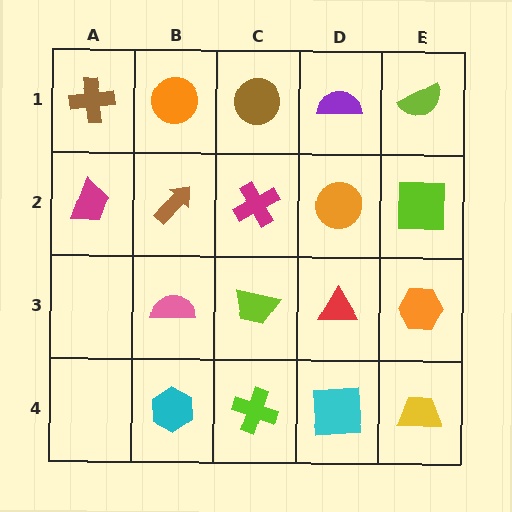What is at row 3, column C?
A lime trapezoid.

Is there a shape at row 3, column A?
No, that cell is empty.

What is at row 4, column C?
A lime cross.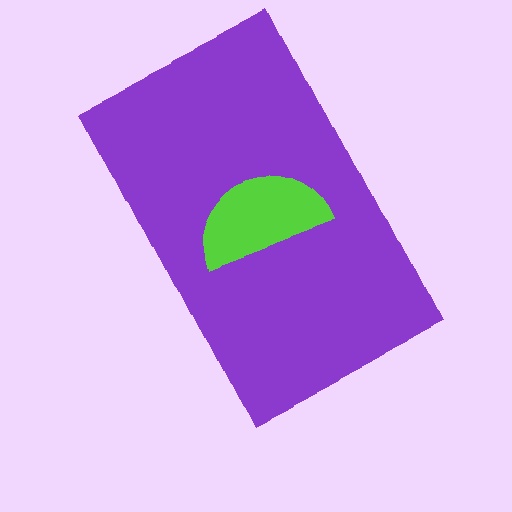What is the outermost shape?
The purple rectangle.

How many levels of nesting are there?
2.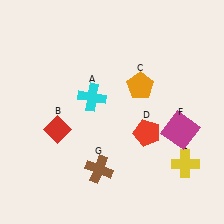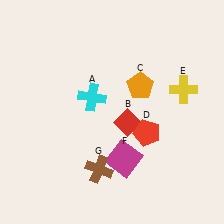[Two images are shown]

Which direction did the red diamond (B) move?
The red diamond (B) moved right.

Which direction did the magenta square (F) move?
The magenta square (F) moved left.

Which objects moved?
The objects that moved are: the red diamond (B), the yellow cross (E), the magenta square (F).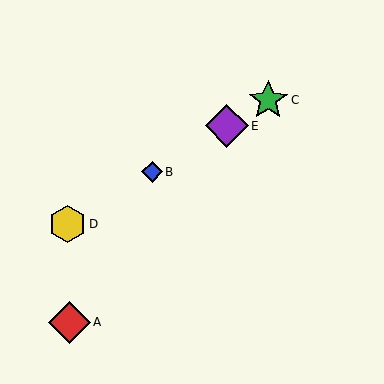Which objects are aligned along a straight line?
Objects B, C, D, E are aligned along a straight line.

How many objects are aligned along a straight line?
4 objects (B, C, D, E) are aligned along a straight line.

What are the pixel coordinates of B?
Object B is at (152, 172).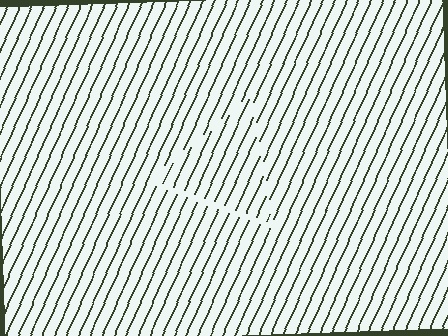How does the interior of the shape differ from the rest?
The interior of the shape contains the same grating, shifted by half a period — the contour is defined by the phase discontinuity where line-ends from the inner and outer gratings abut.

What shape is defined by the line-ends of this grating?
An illusory triangle. The interior of the shape contains the same grating, shifted by half a period — the contour is defined by the phase discontinuity where line-ends from the inner and outer gratings abut.